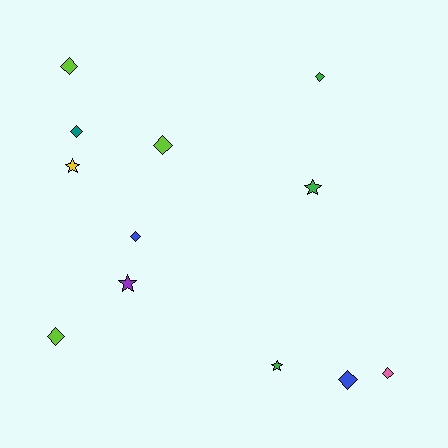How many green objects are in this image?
There are 3 green objects.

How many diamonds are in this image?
There are 8 diamonds.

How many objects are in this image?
There are 12 objects.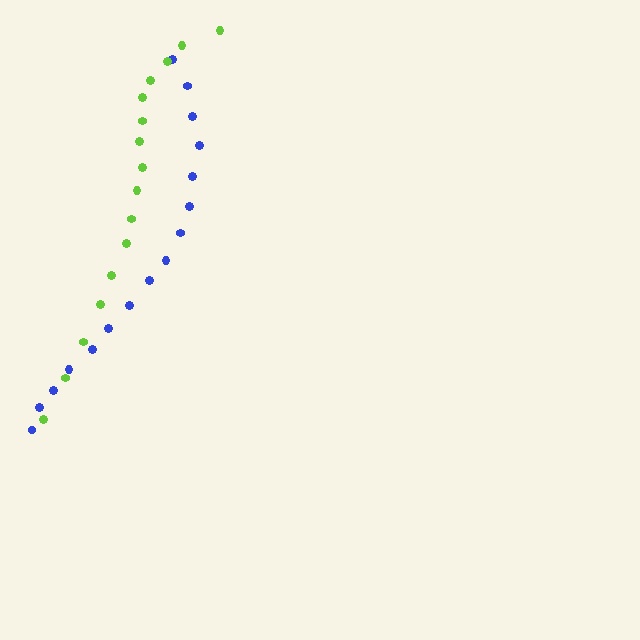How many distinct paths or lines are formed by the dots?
There are 2 distinct paths.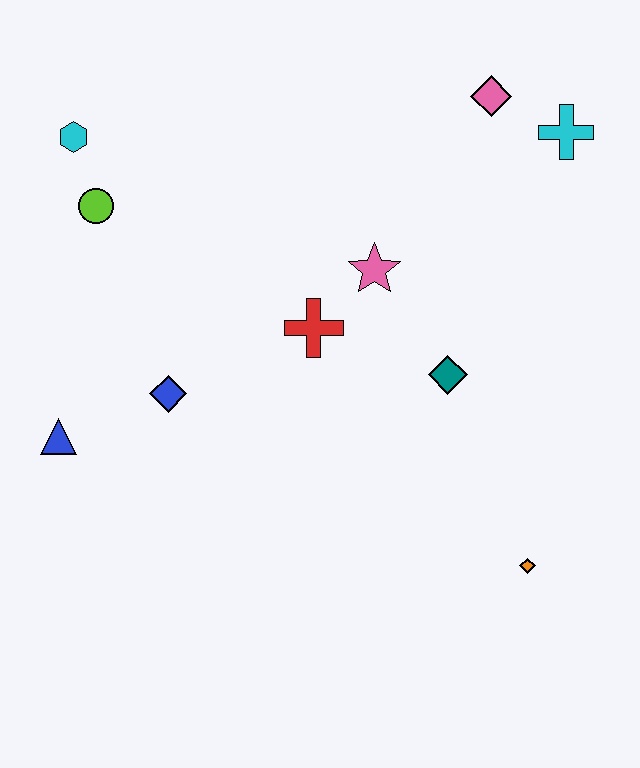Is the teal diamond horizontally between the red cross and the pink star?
No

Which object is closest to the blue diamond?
The blue triangle is closest to the blue diamond.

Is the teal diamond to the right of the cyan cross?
No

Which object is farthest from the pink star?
The blue triangle is farthest from the pink star.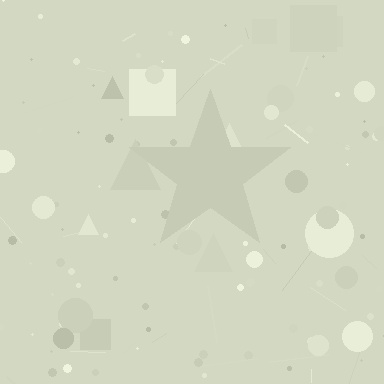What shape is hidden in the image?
A star is hidden in the image.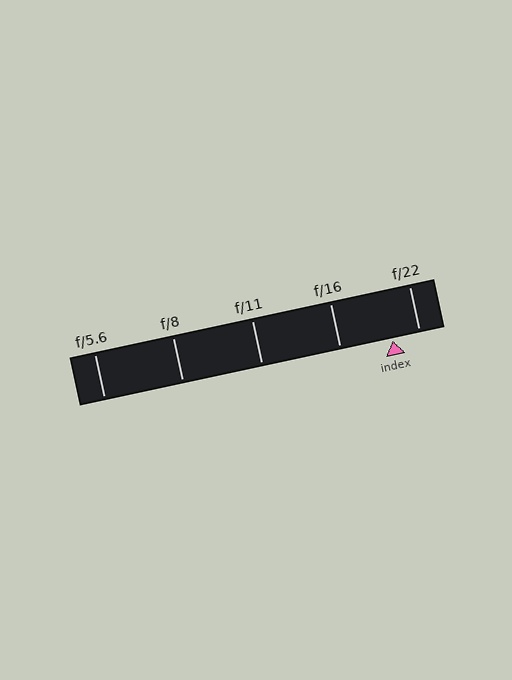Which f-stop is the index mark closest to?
The index mark is closest to f/22.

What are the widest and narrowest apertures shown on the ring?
The widest aperture shown is f/5.6 and the narrowest is f/22.